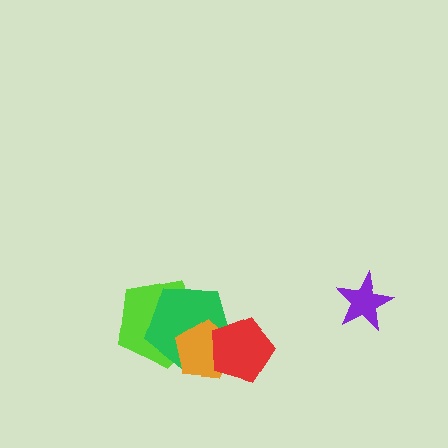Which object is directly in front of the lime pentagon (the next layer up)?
The green pentagon is directly in front of the lime pentagon.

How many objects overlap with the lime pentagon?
2 objects overlap with the lime pentagon.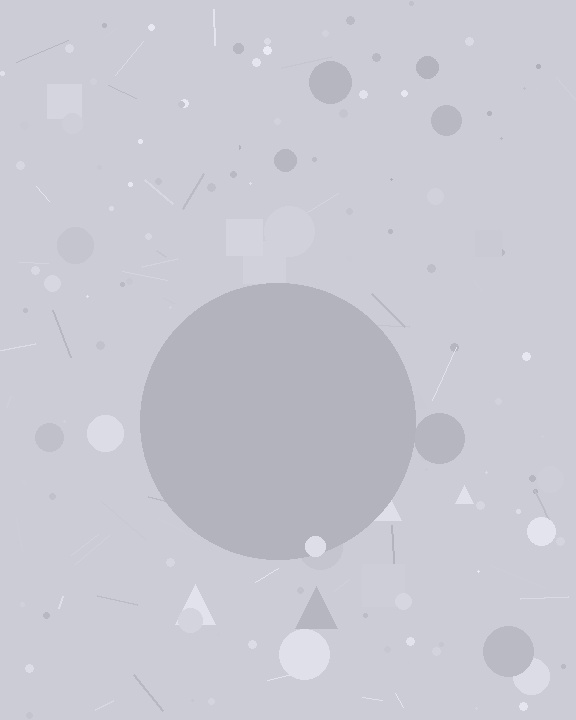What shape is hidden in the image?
A circle is hidden in the image.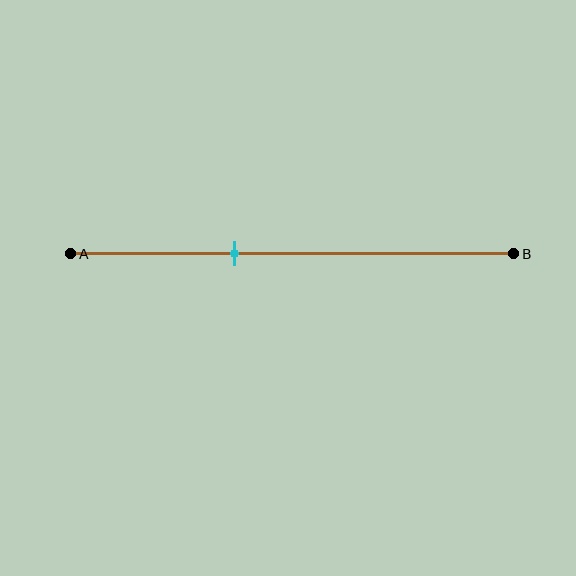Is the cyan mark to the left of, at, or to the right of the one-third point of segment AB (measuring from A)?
The cyan mark is to the right of the one-third point of segment AB.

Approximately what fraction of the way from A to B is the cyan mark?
The cyan mark is approximately 35% of the way from A to B.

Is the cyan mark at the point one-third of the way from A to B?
No, the mark is at about 35% from A, not at the 33% one-third point.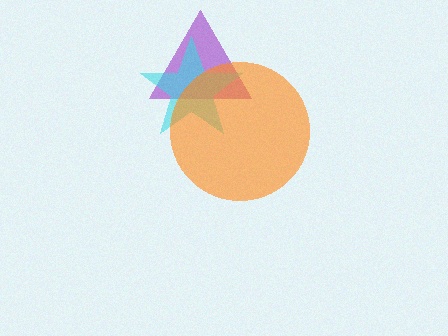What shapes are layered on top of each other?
The layered shapes are: a purple triangle, a cyan star, an orange circle.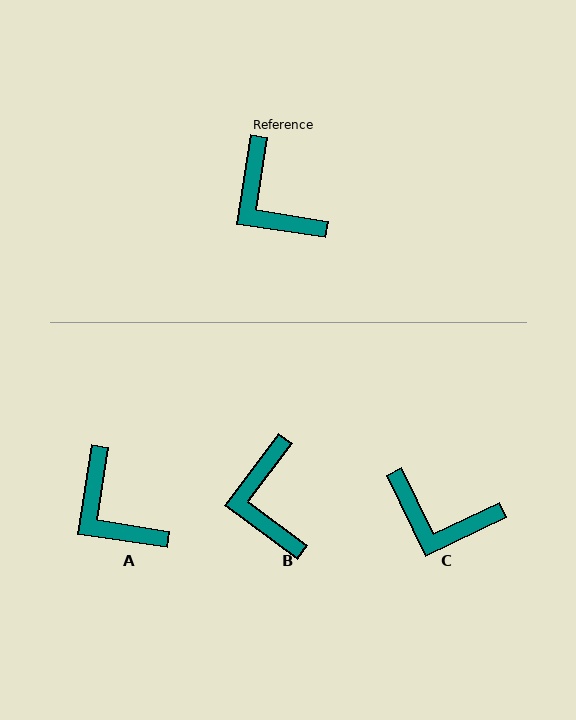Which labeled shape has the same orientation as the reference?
A.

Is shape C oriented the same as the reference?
No, it is off by about 34 degrees.